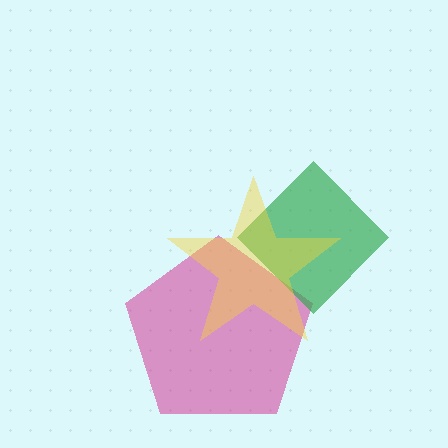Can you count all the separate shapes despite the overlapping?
Yes, there are 3 separate shapes.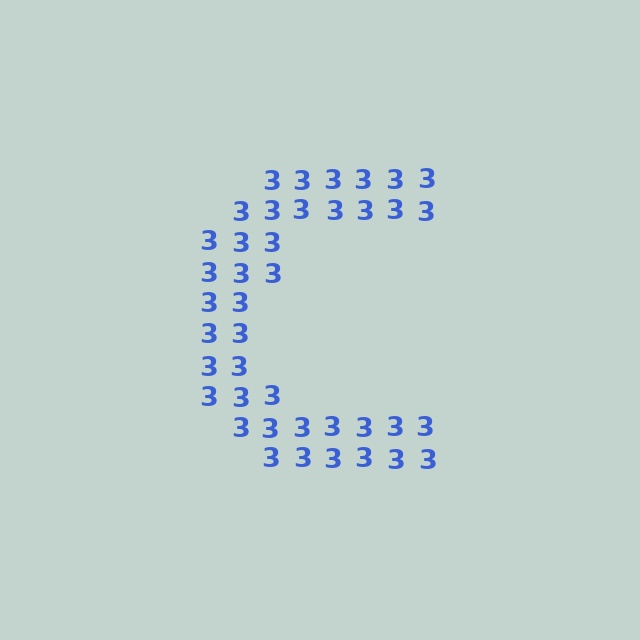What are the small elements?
The small elements are digit 3's.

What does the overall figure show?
The overall figure shows the letter C.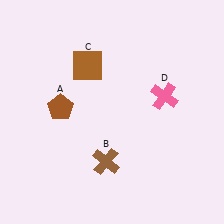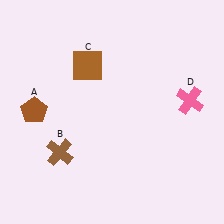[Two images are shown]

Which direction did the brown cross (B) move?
The brown cross (B) moved left.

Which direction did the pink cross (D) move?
The pink cross (D) moved right.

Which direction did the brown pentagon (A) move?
The brown pentagon (A) moved left.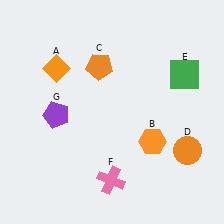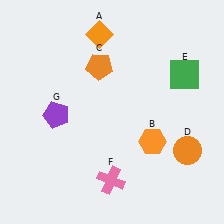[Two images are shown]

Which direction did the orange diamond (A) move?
The orange diamond (A) moved right.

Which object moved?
The orange diamond (A) moved right.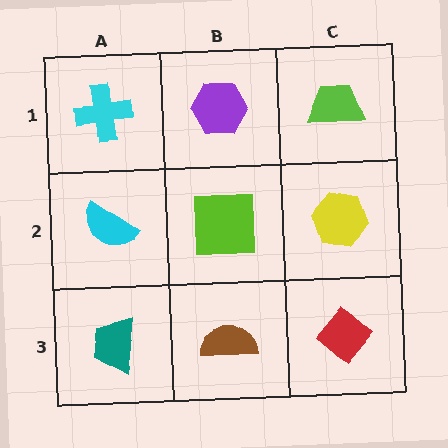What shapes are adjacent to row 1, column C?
A yellow hexagon (row 2, column C), a purple hexagon (row 1, column B).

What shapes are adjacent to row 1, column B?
A lime square (row 2, column B), a cyan cross (row 1, column A), a lime trapezoid (row 1, column C).